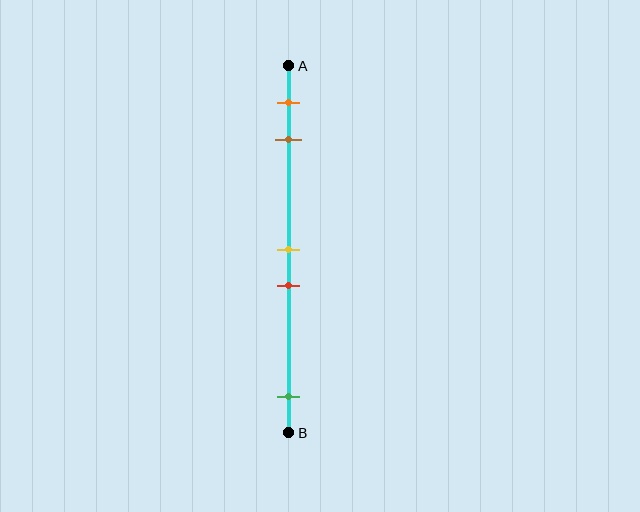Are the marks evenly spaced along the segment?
No, the marks are not evenly spaced.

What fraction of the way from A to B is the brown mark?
The brown mark is approximately 20% (0.2) of the way from A to B.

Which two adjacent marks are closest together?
The yellow and red marks are the closest adjacent pair.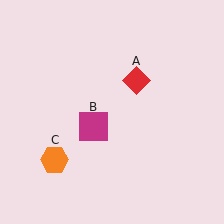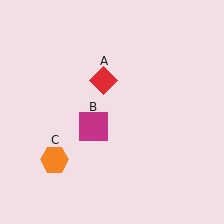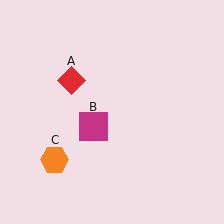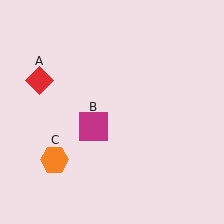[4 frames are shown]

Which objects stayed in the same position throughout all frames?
Magenta square (object B) and orange hexagon (object C) remained stationary.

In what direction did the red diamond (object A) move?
The red diamond (object A) moved left.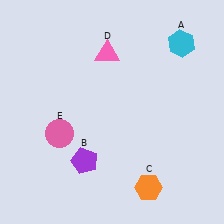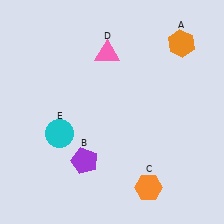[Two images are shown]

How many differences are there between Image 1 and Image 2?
There are 2 differences between the two images.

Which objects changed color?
A changed from cyan to orange. E changed from pink to cyan.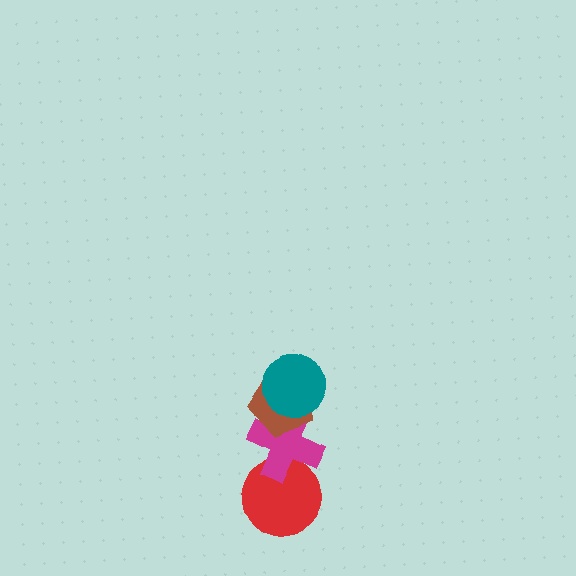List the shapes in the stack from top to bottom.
From top to bottom: the teal circle, the brown pentagon, the magenta cross, the red circle.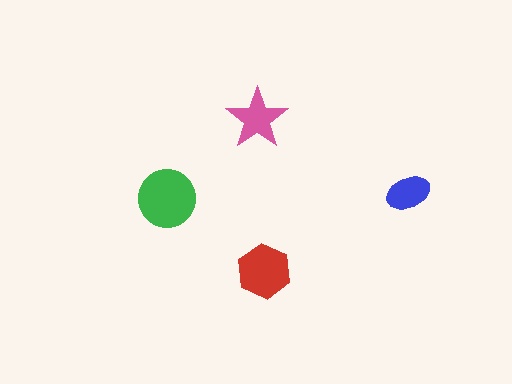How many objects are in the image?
There are 4 objects in the image.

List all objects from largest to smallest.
The green circle, the red hexagon, the pink star, the blue ellipse.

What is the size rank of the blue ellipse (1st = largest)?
4th.